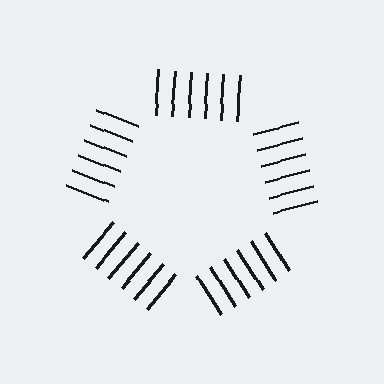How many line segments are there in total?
30 — 6 along each of the 5 edges.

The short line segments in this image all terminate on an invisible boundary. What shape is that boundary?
An illusory pentagon — the line segments terminate on its edges but no continuous stroke is drawn.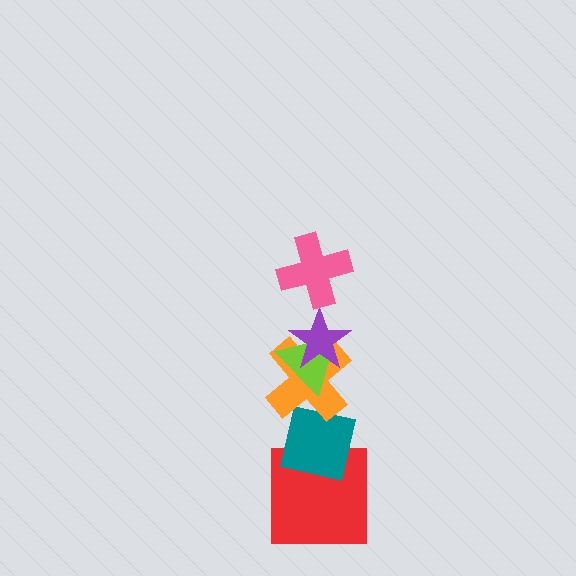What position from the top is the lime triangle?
The lime triangle is 3rd from the top.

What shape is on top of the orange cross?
The lime triangle is on top of the orange cross.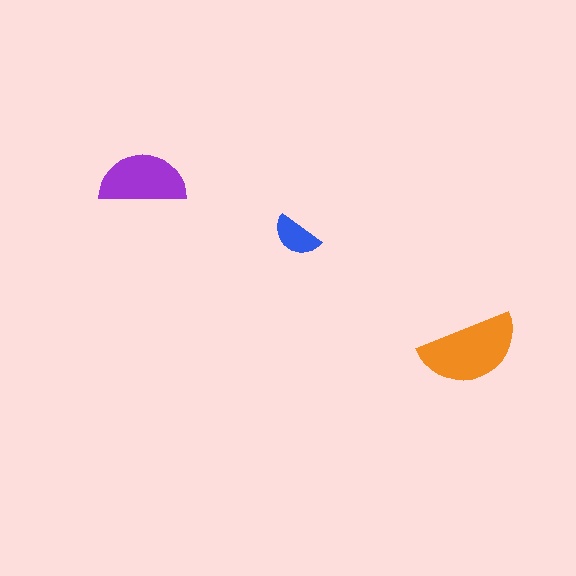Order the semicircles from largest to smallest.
the orange one, the purple one, the blue one.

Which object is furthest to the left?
The purple semicircle is leftmost.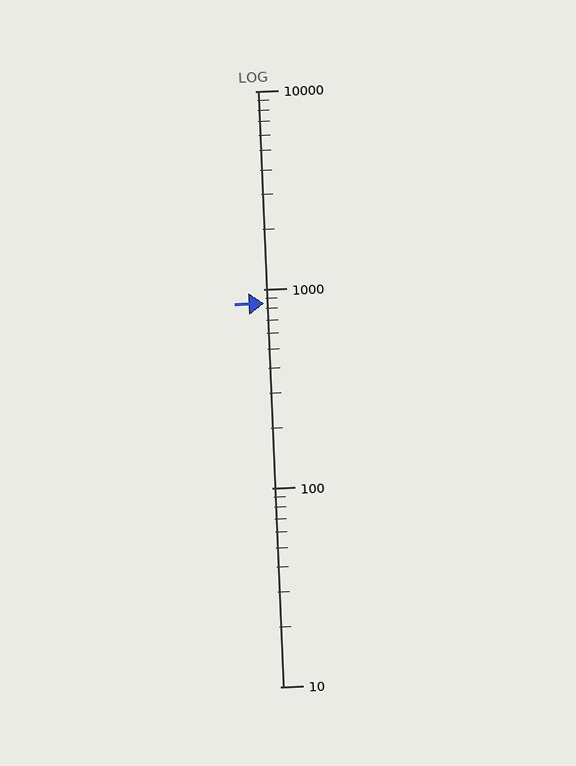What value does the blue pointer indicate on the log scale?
The pointer indicates approximately 850.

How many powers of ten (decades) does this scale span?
The scale spans 3 decades, from 10 to 10000.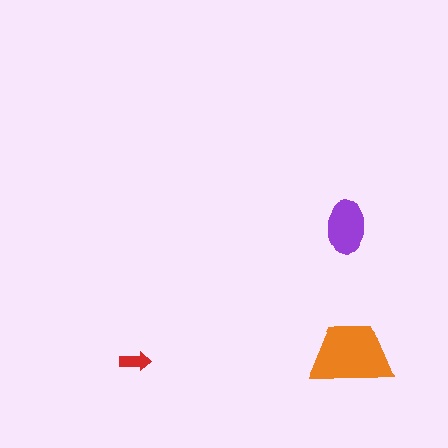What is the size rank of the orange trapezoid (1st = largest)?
1st.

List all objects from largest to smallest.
The orange trapezoid, the purple ellipse, the red arrow.